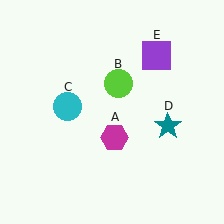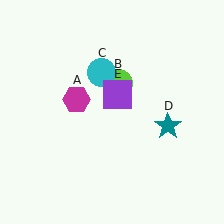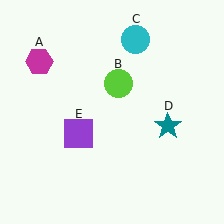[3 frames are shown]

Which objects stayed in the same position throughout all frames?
Lime circle (object B) and teal star (object D) remained stationary.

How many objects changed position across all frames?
3 objects changed position: magenta hexagon (object A), cyan circle (object C), purple square (object E).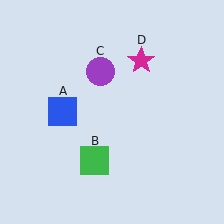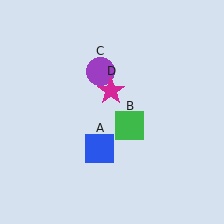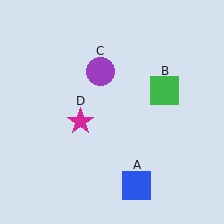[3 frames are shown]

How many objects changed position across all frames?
3 objects changed position: blue square (object A), green square (object B), magenta star (object D).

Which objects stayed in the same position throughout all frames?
Purple circle (object C) remained stationary.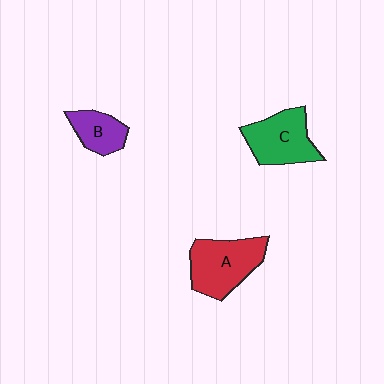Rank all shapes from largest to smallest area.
From largest to smallest: A (red), C (green), B (purple).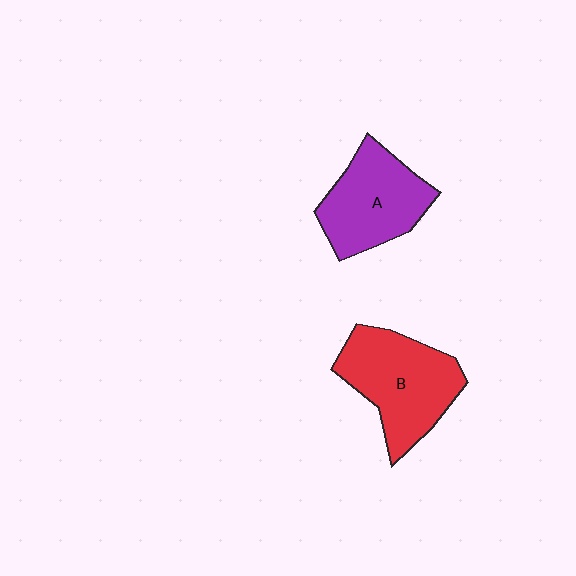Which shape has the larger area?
Shape B (red).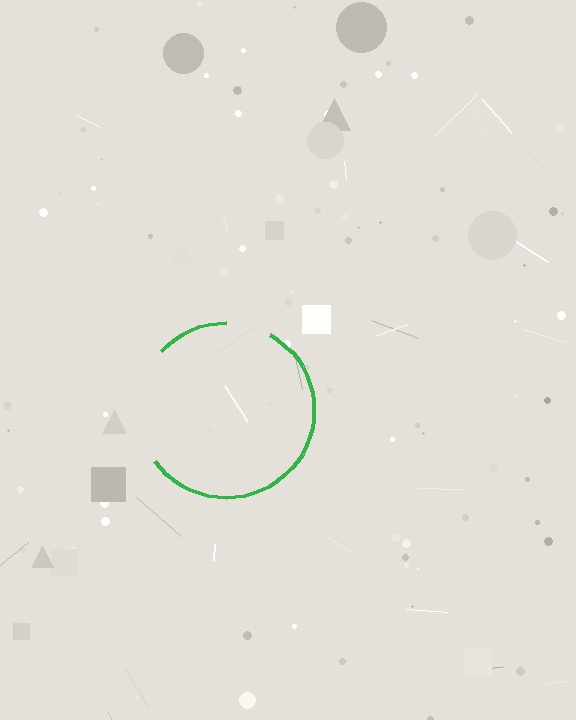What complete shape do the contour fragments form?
The contour fragments form a circle.